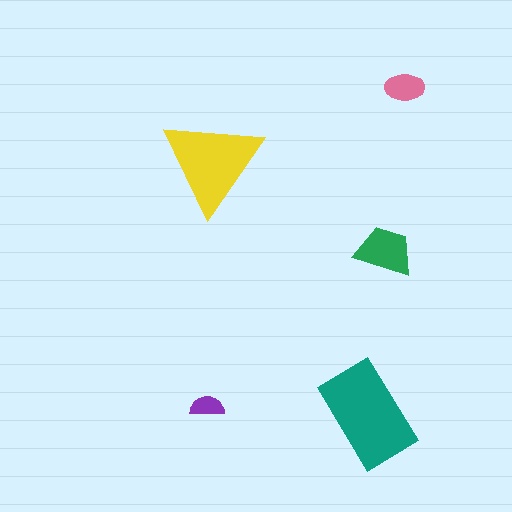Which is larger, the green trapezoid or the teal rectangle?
The teal rectangle.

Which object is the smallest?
The purple semicircle.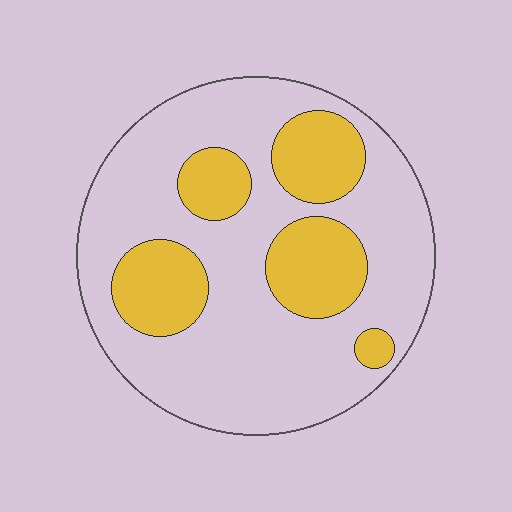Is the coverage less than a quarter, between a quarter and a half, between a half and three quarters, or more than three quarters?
Between a quarter and a half.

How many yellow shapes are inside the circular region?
5.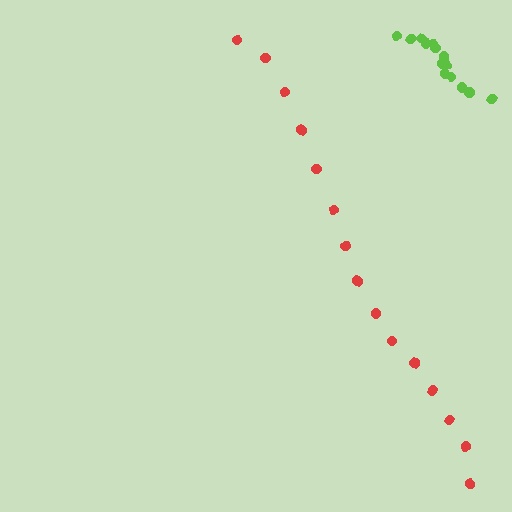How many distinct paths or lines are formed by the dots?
There are 2 distinct paths.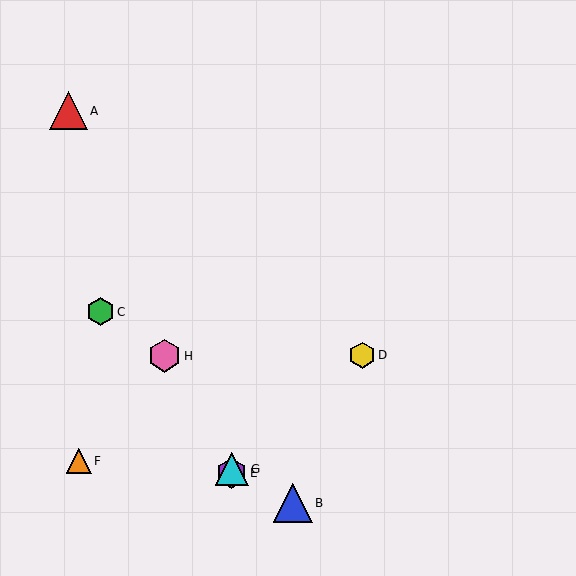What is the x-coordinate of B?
Object B is at x≈293.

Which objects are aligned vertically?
Objects E, G are aligned vertically.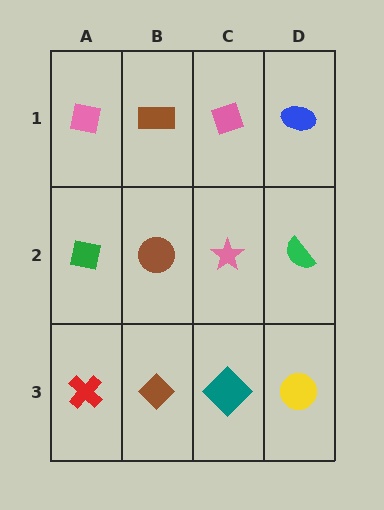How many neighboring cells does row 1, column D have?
2.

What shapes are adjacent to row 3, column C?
A pink star (row 2, column C), a brown diamond (row 3, column B), a yellow circle (row 3, column D).